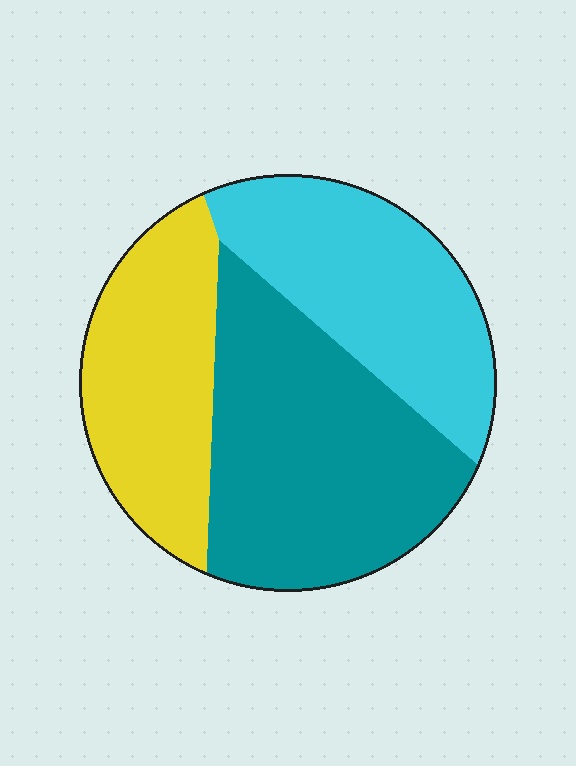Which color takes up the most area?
Teal, at roughly 40%.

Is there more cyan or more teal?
Teal.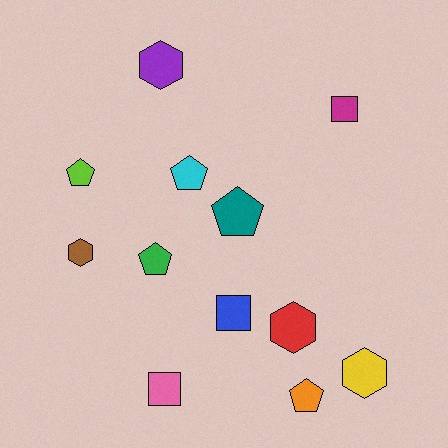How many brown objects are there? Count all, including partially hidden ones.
There is 1 brown object.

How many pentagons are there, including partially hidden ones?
There are 5 pentagons.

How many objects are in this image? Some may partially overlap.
There are 12 objects.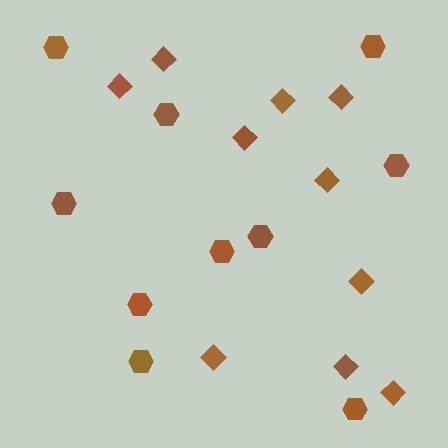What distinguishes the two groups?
There are 2 groups: one group of diamonds (10) and one group of hexagons (10).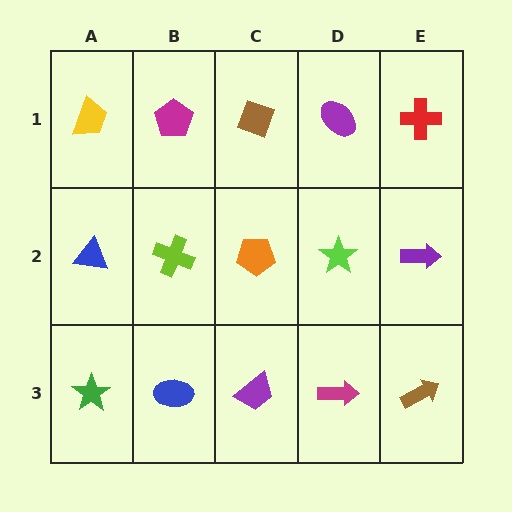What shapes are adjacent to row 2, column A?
A yellow trapezoid (row 1, column A), a green star (row 3, column A), a lime cross (row 2, column B).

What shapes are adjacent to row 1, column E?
A purple arrow (row 2, column E), a purple ellipse (row 1, column D).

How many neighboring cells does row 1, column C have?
3.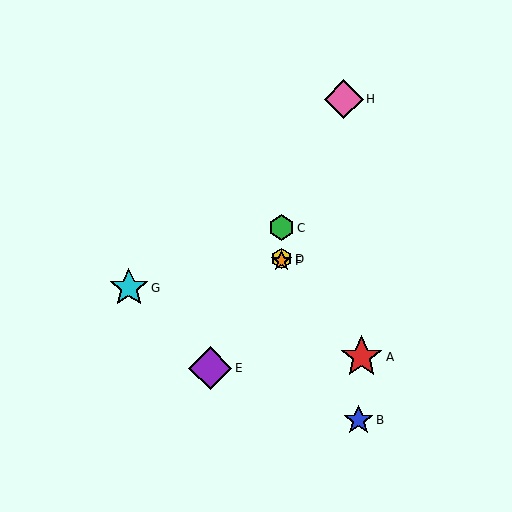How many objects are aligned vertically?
3 objects (C, D, F) are aligned vertically.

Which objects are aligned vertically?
Objects C, D, F are aligned vertically.